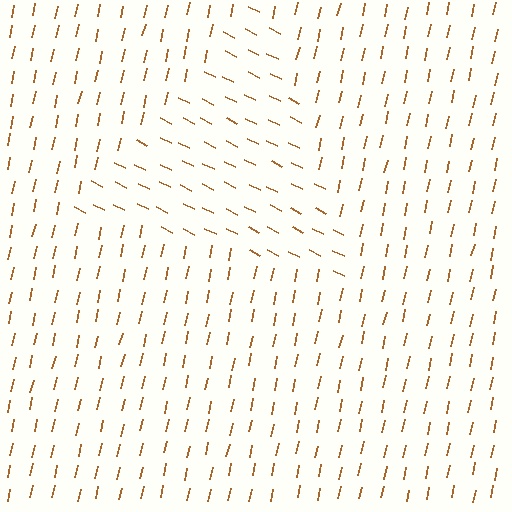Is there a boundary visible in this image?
Yes, there is a texture boundary formed by a change in line orientation.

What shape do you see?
I see a triangle.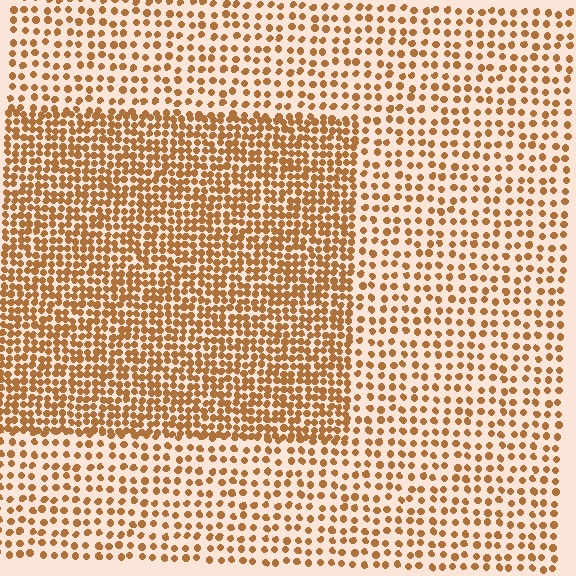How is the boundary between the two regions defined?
The boundary is defined by a change in element density (approximately 2.0x ratio). All elements are the same color, size, and shape.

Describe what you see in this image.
The image contains small brown elements arranged at two different densities. A rectangle-shaped region is visible where the elements are more densely packed than the surrounding area.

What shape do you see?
I see a rectangle.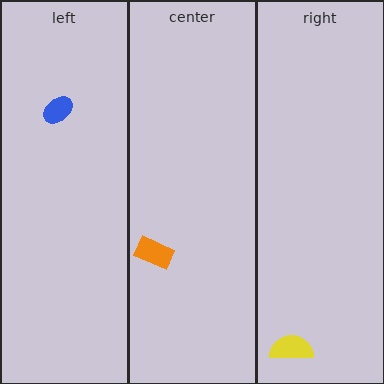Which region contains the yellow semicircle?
The right region.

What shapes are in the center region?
The orange rectangle.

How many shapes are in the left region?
1.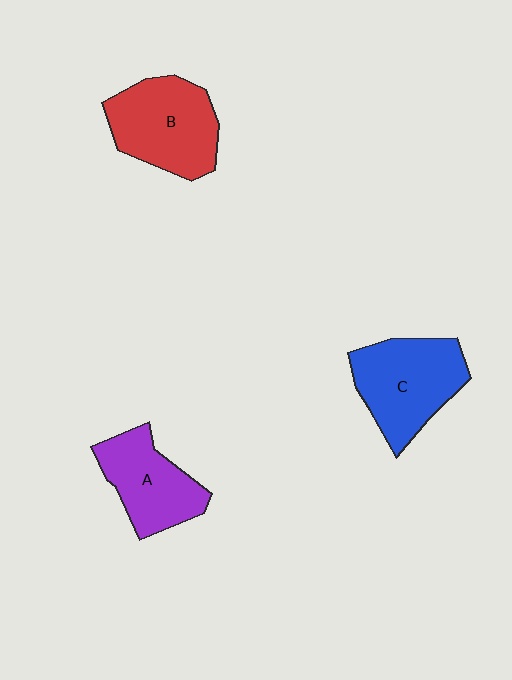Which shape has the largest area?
Shape C (blue).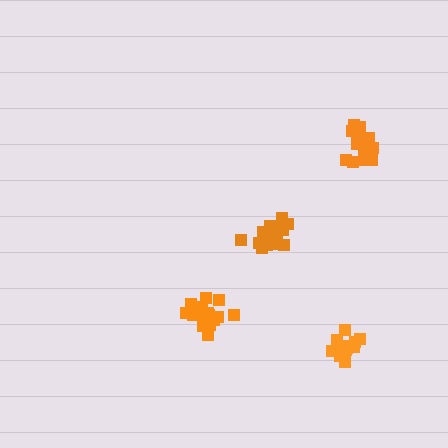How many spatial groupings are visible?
There are 4 spatial groupings.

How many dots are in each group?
Group 1: 20 dots, Group 2: 20 dots, Group 3: 14 dots, Group 4: 17 dots (71 total).